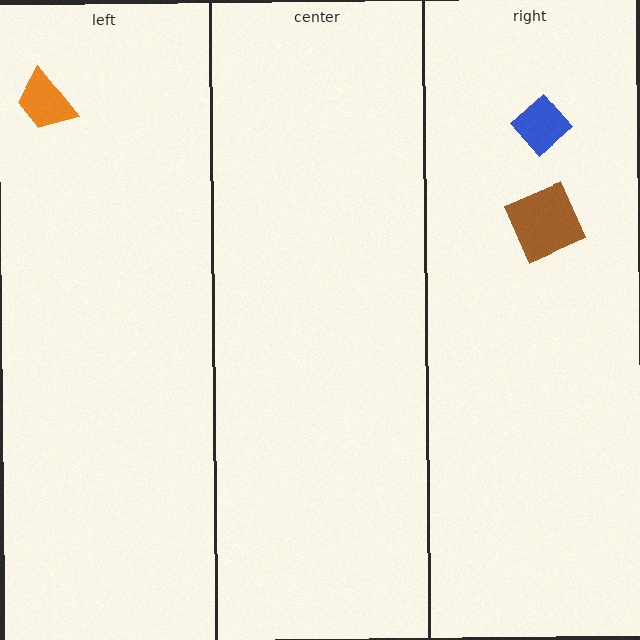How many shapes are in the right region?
2.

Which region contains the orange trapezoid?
The left region.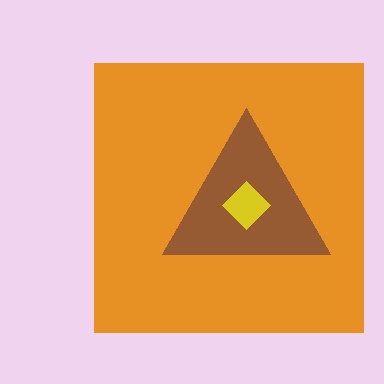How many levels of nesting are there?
3.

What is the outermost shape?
The orange square.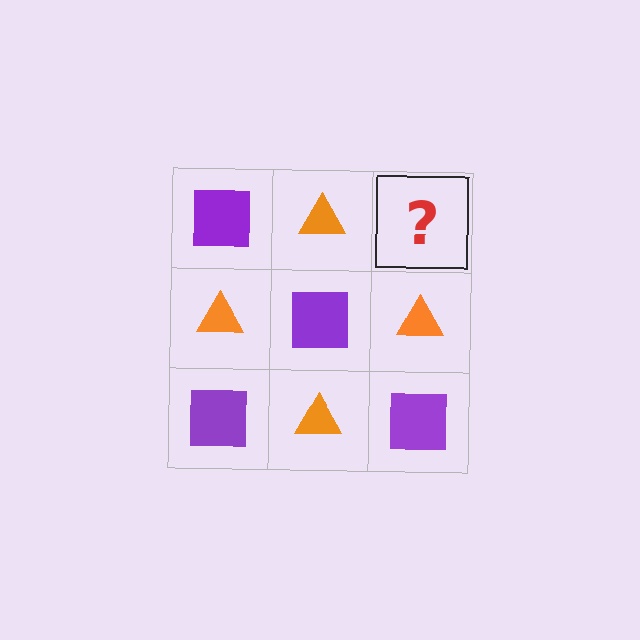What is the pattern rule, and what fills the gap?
The rule is that it alternates purple square and orange triangle in a checkerboard pattern. The gap should be filled with a purple square.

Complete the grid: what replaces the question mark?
The question mark should be replaced with a purple square.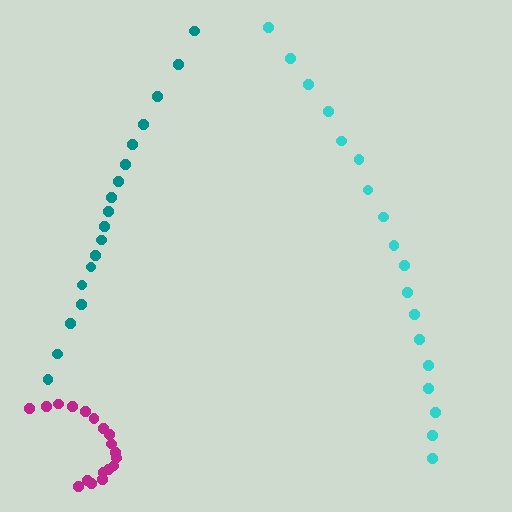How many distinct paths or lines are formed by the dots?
There are 3 distinct paths.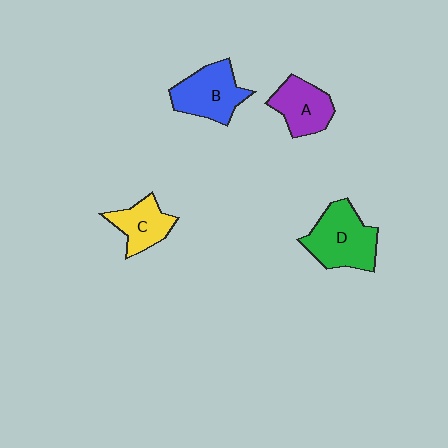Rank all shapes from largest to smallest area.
From largest to smallest: D (green), B (blue), A (purple), C (yellow).